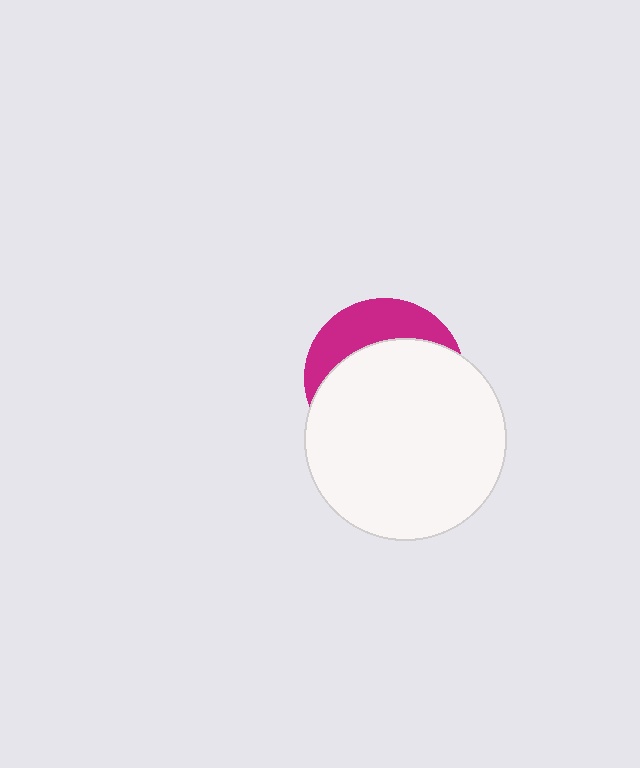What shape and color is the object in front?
The object in front is a white circle.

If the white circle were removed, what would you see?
You would see the complete magenta circle.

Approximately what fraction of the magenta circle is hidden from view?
Roughly 70% of the magenta circle is hidden behind the white circle.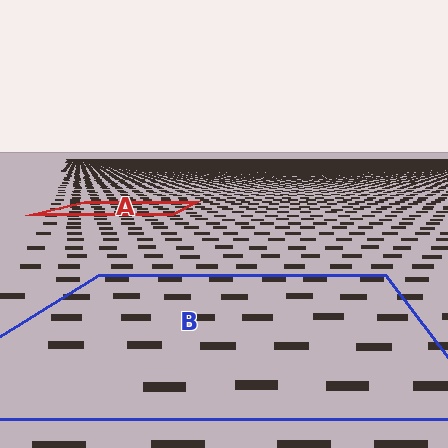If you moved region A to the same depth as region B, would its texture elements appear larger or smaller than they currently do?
They would appear larger. At a closer depth, the same texture elements are projected at a bigger on-screen size.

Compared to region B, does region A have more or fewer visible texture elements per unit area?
Region A has more texture elements per unit area — they are packed more densely because it is farther away.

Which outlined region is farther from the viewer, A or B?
Region A is farther from the viewer — the texture elements inside it appear smaller and more densely packed.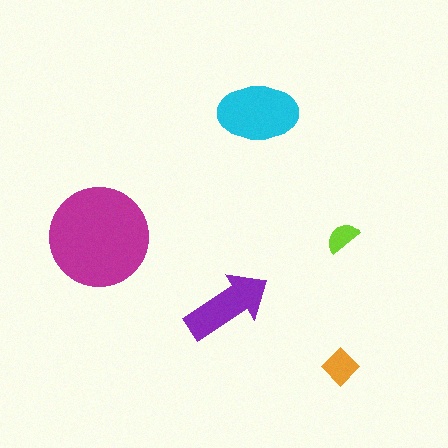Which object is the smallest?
The lime semicircle.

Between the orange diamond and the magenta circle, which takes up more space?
The magenta circle.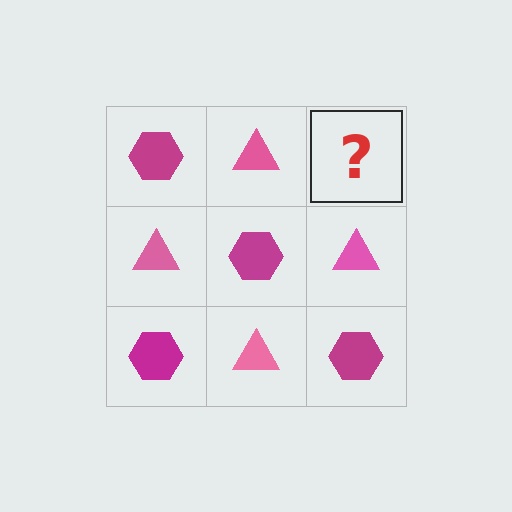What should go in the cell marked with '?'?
The missing cell should contain a magenta hexagon.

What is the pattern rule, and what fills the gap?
The rule is that it alternates magenta hexagon and pink triangle in a checkerboard pattern. The gap should be filled with a magenta hexagon.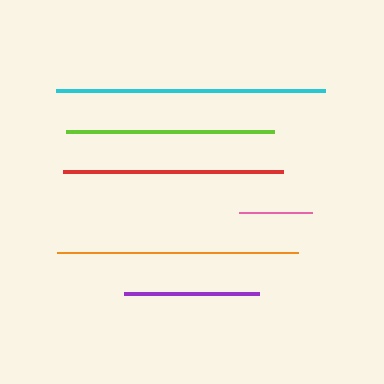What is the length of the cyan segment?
The cyan segment is approximately 269 pixels long.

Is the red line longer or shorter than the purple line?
The red line is longer than the purple line.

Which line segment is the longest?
The cyan line is the longest at approximately 269 pixels.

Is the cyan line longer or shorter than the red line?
The cyan line is longer than the red line.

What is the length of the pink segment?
The pink segment is approximately 72 pixels long.